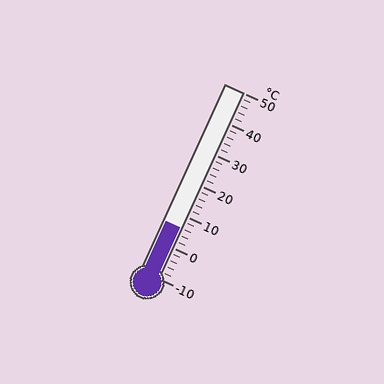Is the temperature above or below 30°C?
The temperature is below 30°C.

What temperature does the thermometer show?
The thermometer shows approximately 6°C.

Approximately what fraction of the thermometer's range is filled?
The thermometer is filled to approximately 25% of its range.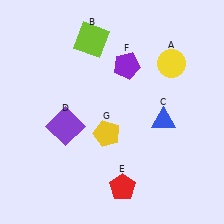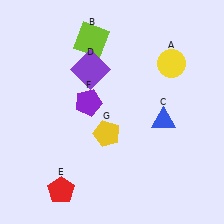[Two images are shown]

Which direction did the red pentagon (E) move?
The red pentagon (E) moved left.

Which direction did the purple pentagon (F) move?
The purple pentagon (F) moved left.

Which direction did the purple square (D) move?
The purple square (D) moved up.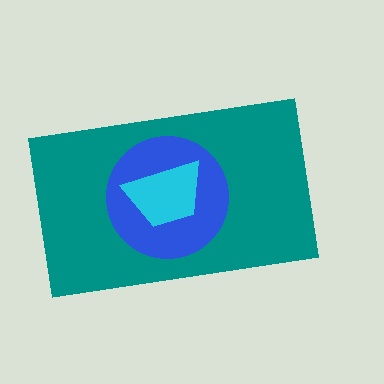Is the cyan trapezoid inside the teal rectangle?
Yes.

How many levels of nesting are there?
3.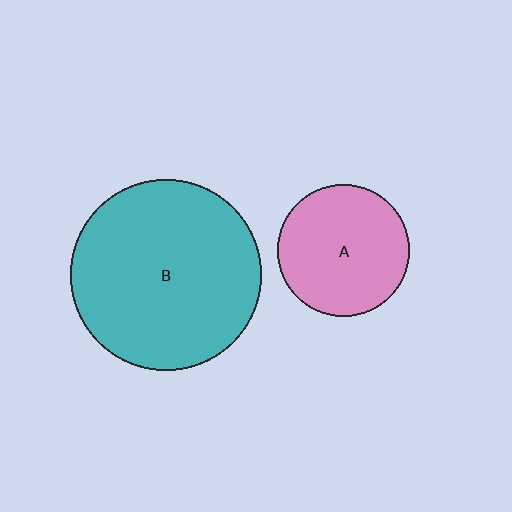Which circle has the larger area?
Circle B (teal).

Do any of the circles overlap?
No, none of the circles overlap.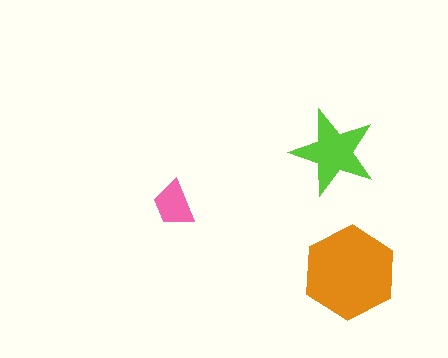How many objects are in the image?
There are 3 objects in the image.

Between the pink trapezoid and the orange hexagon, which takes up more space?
The orange hexagon.